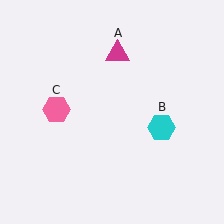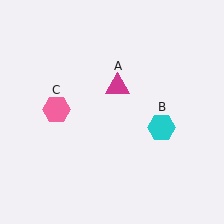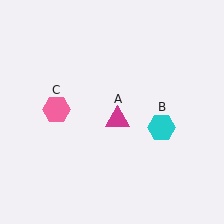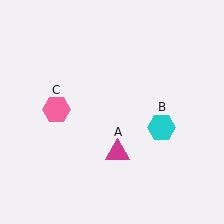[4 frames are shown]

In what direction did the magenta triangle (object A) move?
The magenta triangle (object A) moved down.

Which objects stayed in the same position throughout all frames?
Cyan hexagon (object B) and pink hexagon (object C) remained stationary.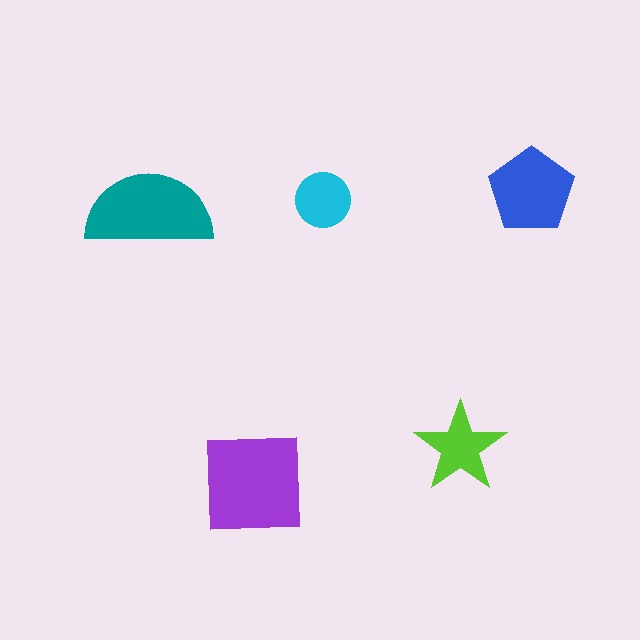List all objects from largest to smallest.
The purple square, the teal semicircle, the blue pentagon, the lime star, the cyan circle.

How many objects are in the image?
There are 5 objects in the image.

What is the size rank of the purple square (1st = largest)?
1st.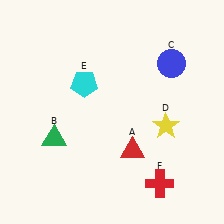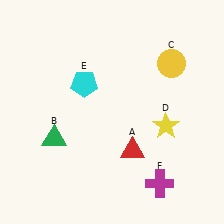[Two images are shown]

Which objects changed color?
C changed from blue to yellow. F changed from red to magenta.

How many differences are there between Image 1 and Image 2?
There are 2 differences between the two images.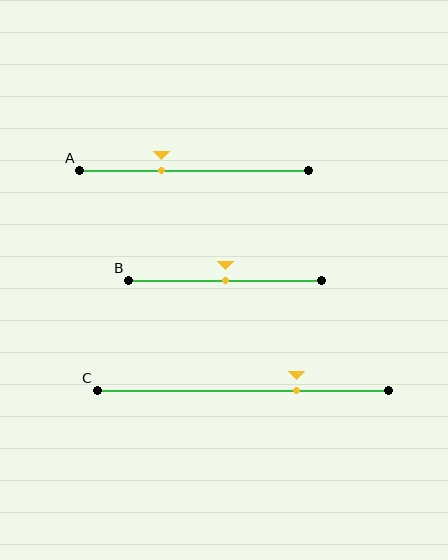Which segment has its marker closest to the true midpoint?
Segment B has its marker closest to the true midpoint.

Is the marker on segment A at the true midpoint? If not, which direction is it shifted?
No, the marker on segment A is shifted to the left by about 14% of the segment length.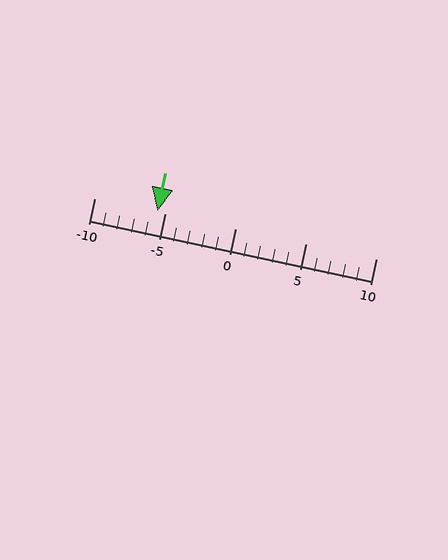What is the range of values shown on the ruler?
The ruler shows values from -10 to 10.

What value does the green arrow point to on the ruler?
The green arrow points to approximately -6.